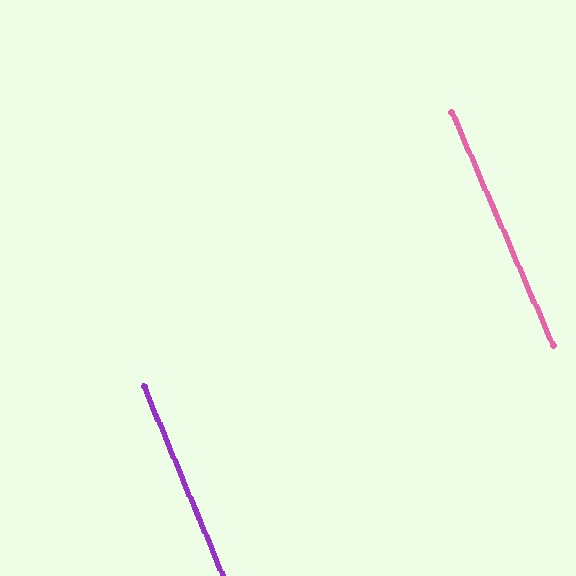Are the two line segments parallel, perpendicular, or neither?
Parallel — their directions differ by only 0.7°.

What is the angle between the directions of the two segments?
Approximately 1 degree.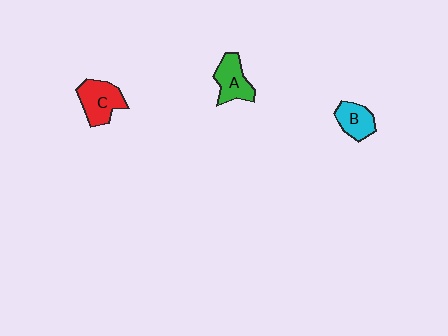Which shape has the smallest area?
Shape B (cyan).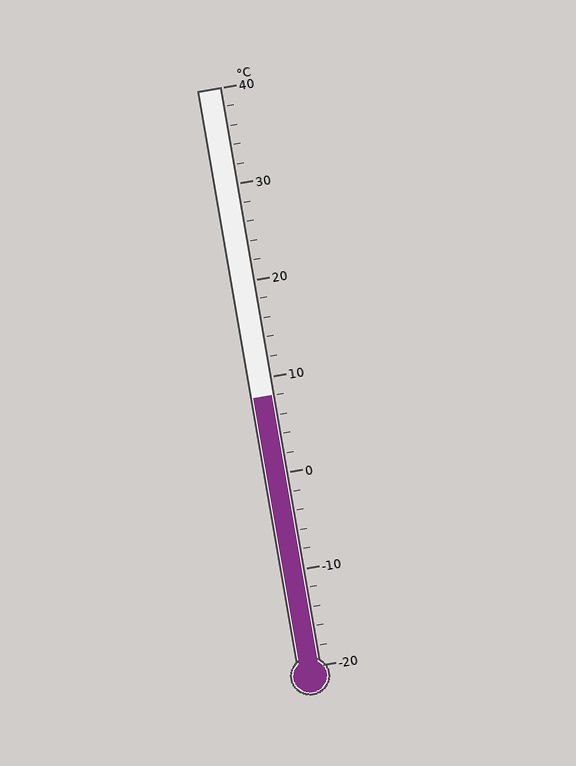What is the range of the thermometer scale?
The thermometer scale ranges from -20°C to 40°C.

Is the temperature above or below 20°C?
The temperature is below 20°C.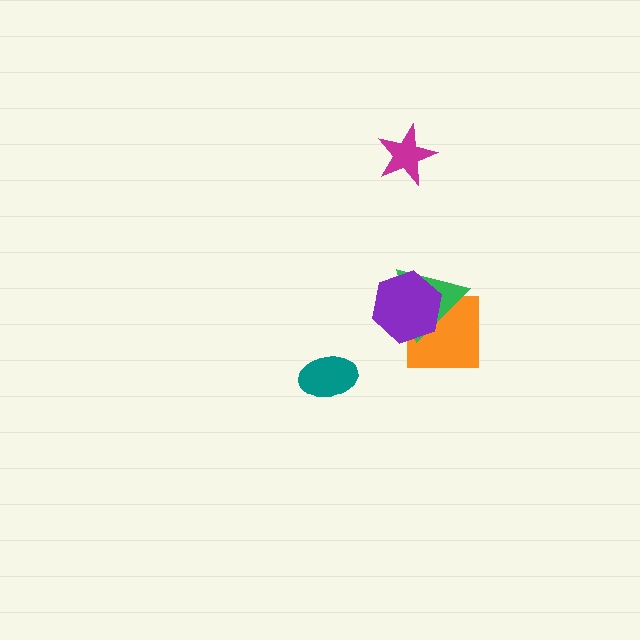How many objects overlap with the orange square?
2 objects overlap with the orange square.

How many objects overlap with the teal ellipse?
0 objects overlap with the teal ellipse.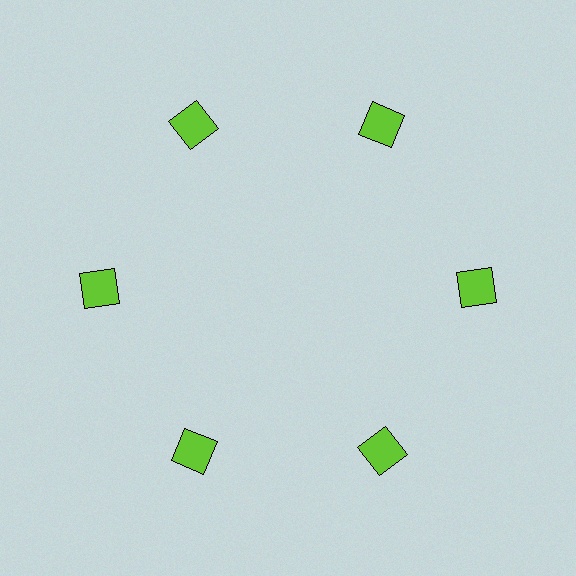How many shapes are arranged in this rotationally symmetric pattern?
There are 6 shapes, arranged in 6 groups of 1.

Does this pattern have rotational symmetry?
Yes, this pattern has 6-fold rotational symmetry. It looks the same after rotating 60 degrees around the center.